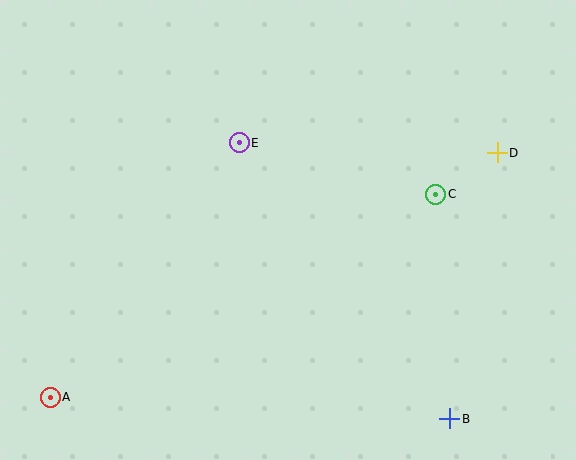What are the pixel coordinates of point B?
Point B is at (449, 419).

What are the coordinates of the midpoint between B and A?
The midpoint between B and A is at (250, 408).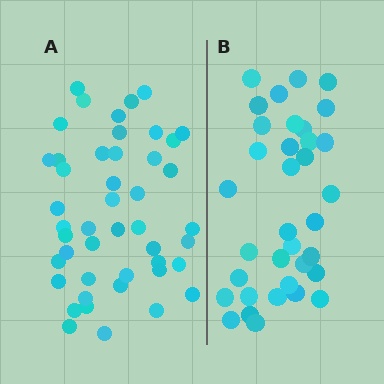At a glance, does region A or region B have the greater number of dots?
Region A (the left region) has more dots.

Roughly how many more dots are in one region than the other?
Region A has roughly 12 or so more dots than region B.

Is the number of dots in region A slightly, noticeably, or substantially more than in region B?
Region A has noticeably more, but not dramatically so. The ratio is roughly 1.3 to 1.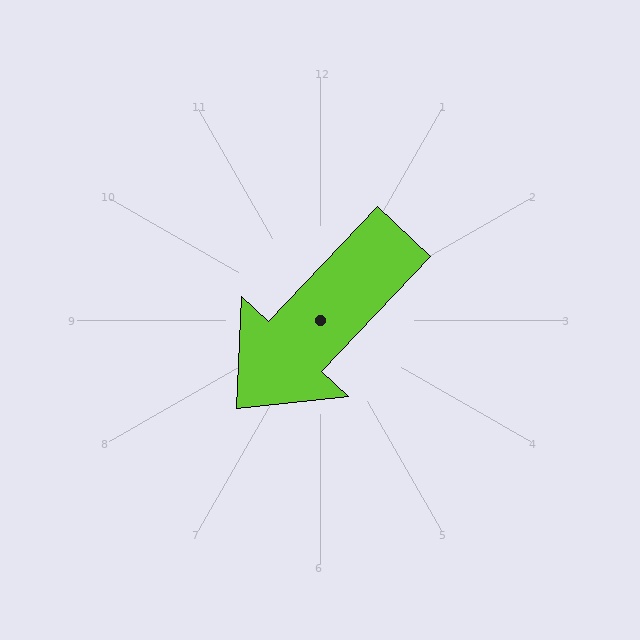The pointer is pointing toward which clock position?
Roughly 7 o'clock.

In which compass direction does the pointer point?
Southwest.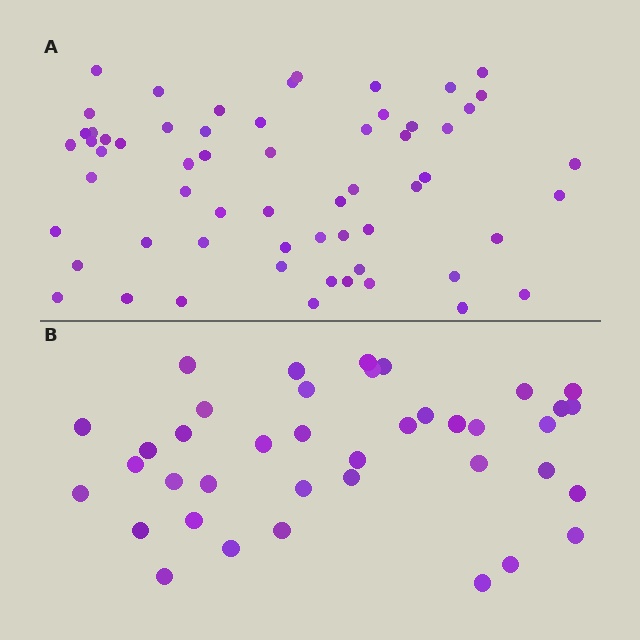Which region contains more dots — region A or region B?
Region A (the top region) has more dots.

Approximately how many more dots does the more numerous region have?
Region A has approximately 20 more dots than region B.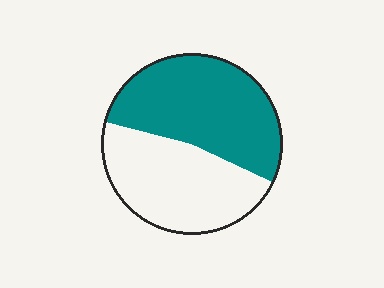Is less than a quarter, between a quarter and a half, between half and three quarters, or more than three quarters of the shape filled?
Between half and three quarters.